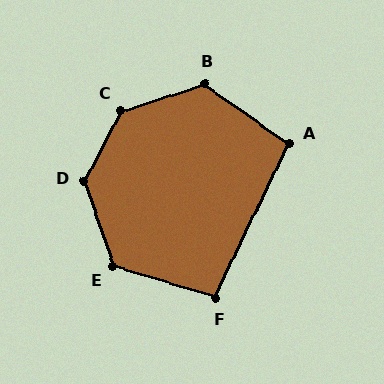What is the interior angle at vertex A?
Approximately 100 degrees (obtuse).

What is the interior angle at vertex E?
Approximately 126 degrees (obtuse).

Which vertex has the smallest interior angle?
F, at approximately 98 degrees.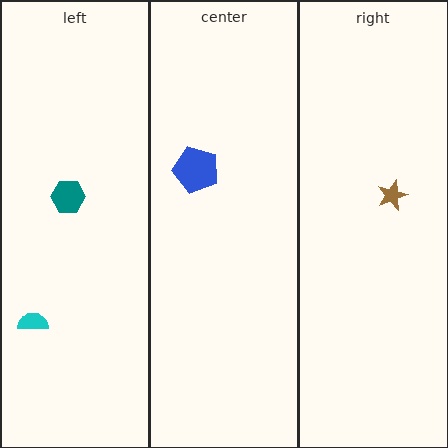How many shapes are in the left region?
2.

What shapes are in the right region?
The brown star.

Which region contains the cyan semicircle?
The left region.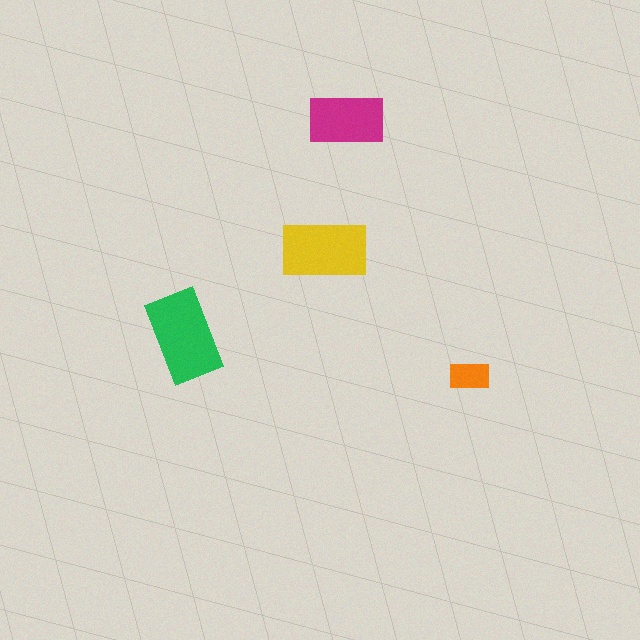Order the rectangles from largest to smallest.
the green one, the yellow one, the magenta one, the orange one.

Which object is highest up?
The magenta rectangle is topmost.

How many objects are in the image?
There are 4 objects in the image.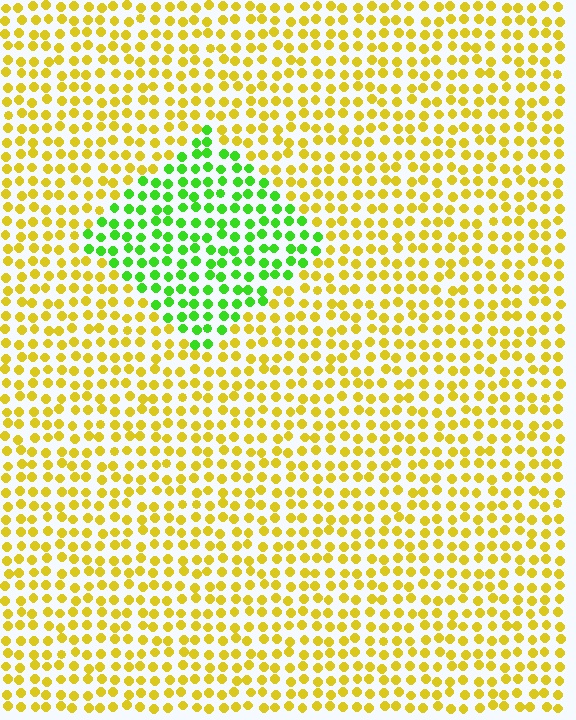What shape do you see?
I see a diamond.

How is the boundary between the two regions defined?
The boundary is defined purely by a slight shift in hue (about 58 degrees). Spacing, size, and orientation are identical on both sides.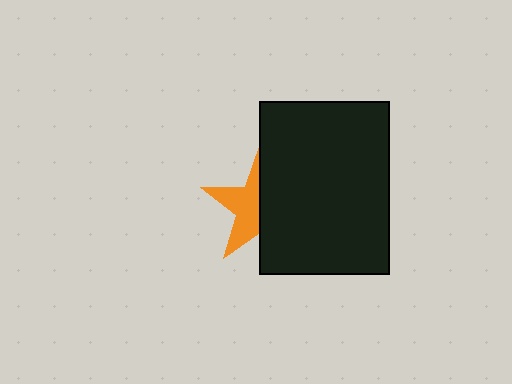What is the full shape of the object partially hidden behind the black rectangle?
The partially hidden object is an orange star.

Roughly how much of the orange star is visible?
About half of it is visible (roughly 48%).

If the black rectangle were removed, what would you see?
You would see the complete orange star.